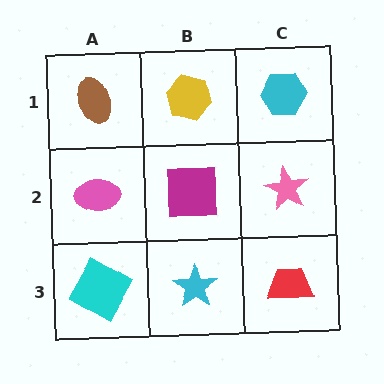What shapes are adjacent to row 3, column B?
A magenta square (row 2, column B), a cyan square (row 3, column A), a red trapezoid (row 3, column C).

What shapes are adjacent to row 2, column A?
A brown ellipse (row 1, column A), a cyan square (row 3, column A), a magenta square (row 2, column B).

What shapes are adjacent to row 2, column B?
A yellow hexagon (row 1, column B), a cyan star (row 3, column B), a pink ellipse (row 2, column A), a pink star (row 2, column C).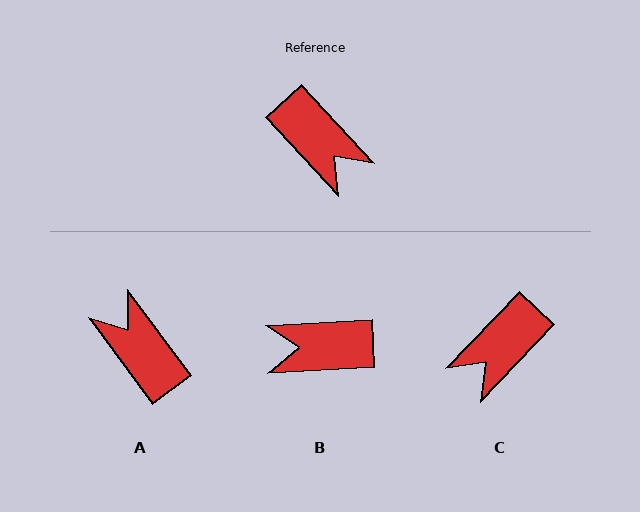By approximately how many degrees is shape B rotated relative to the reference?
Approximately 130 degrees clockwise.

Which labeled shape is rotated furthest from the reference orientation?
A, about 174 degrees away.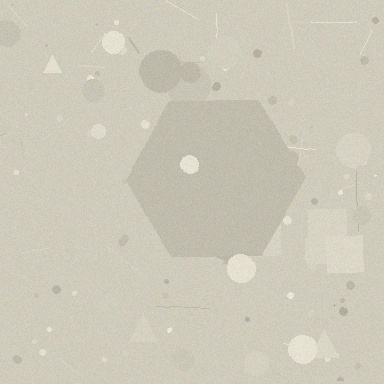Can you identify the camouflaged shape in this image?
The camouflaged shape is a hexagon.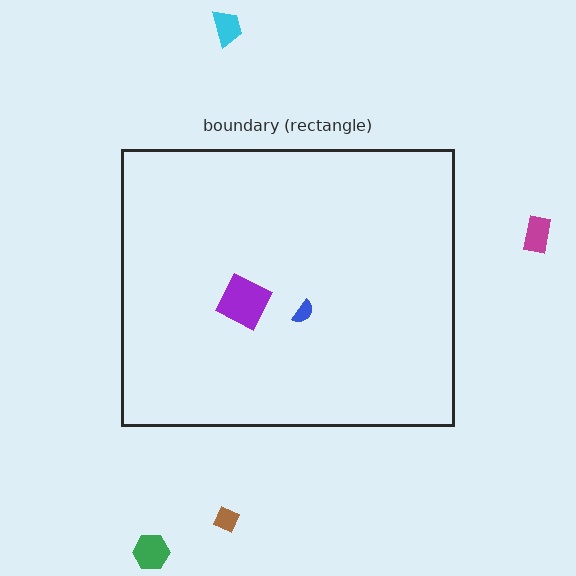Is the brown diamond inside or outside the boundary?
Outside.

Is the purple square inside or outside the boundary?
Inside.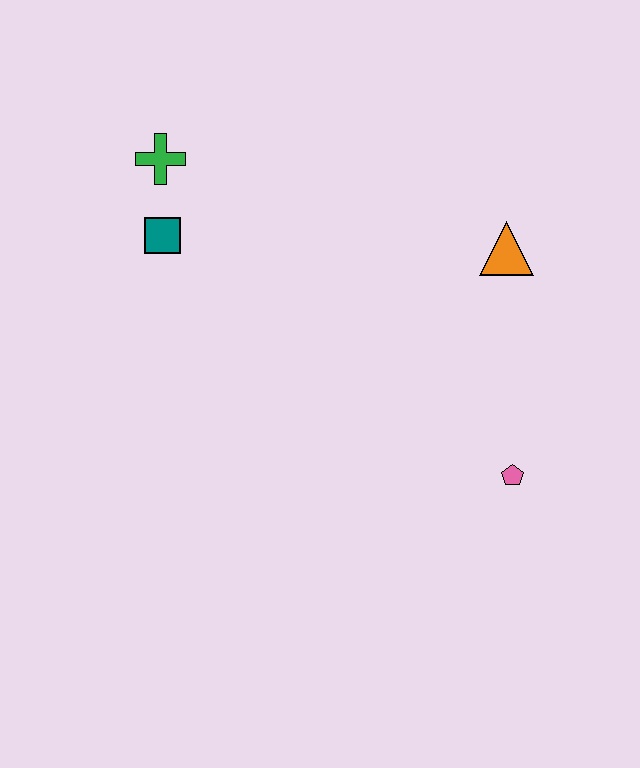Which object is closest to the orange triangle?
The pink pentagon is closest to the orange triangle.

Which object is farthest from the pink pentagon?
The green cross is farthest from the pink pentagon.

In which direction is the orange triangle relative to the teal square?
The orange triangle is to the right of the teal square.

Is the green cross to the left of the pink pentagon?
Yes